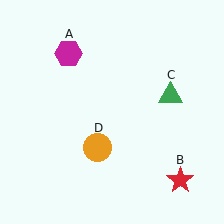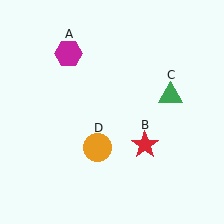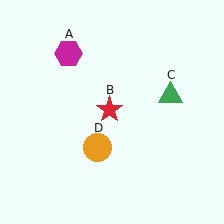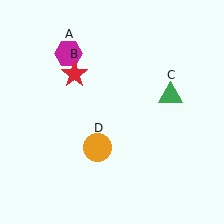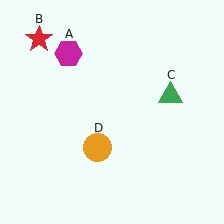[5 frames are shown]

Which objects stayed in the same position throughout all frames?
Magenta hexagon (object A) and green triangle (object C) and orange circle (object D) remained stationary.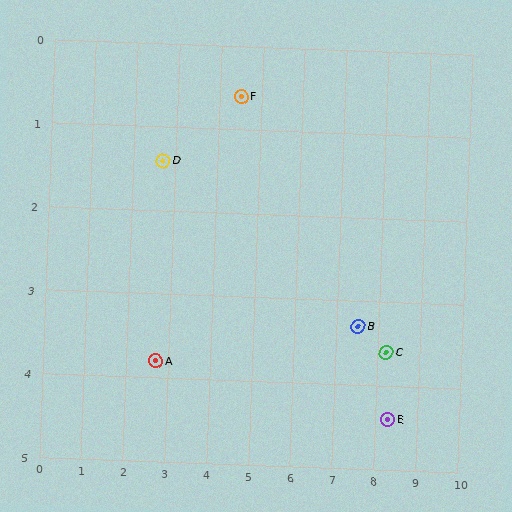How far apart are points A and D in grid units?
Points A and D are about 2.4 grid units apart.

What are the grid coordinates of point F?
Point F is at approximately (4.5, 0.6).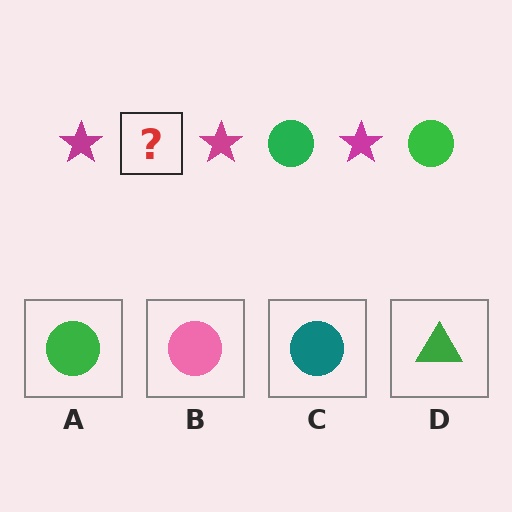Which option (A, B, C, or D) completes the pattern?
A.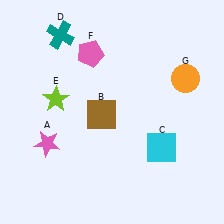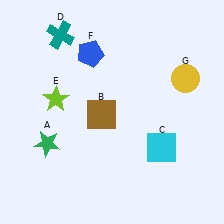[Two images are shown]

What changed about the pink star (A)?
In Image 1, A is pink. In Image 2, it changed to green.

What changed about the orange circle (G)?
In Image 1, G is orange. In Image 2, it changed to yellow.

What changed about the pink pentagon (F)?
In Image 1, F is pink. In Image 2, it changed to blue.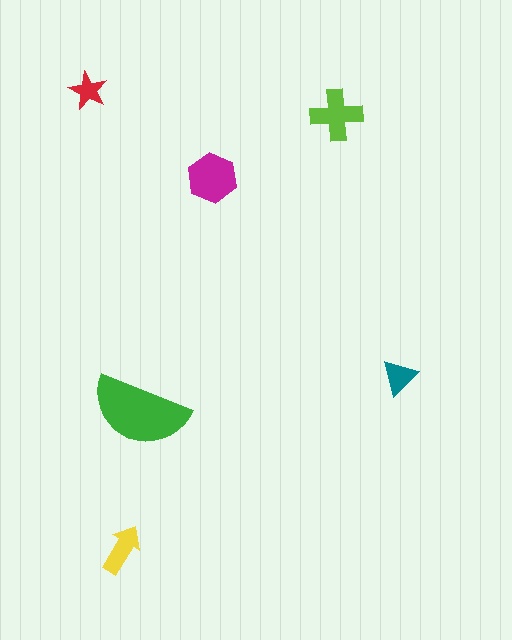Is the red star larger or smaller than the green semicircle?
Smaller.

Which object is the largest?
The green semicircle.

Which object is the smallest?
The red star.